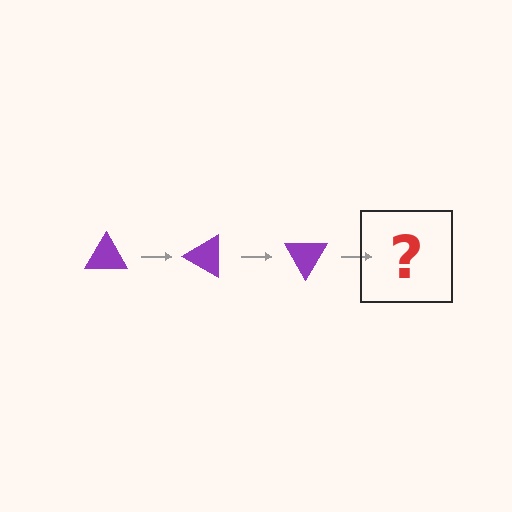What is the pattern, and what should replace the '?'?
The pattern is that the triangle rotates 30 degrees each step. The '?' should be a purple triangle rotated 90 degrees.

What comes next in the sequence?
The next element should be a purple triangle rotated 90 degrees.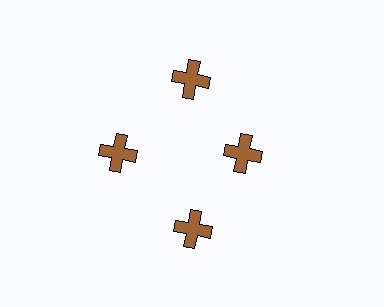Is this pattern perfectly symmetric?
No. The 4 brown crosses are arranged in a ring, but one element near the 3 o'clock position is pulled inward toward the center, breaking the 4-fold rotational symmetry.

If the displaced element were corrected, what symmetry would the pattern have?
It would have 4-fold rotational symmetry — the pattern would map onto itself every 90 degrees.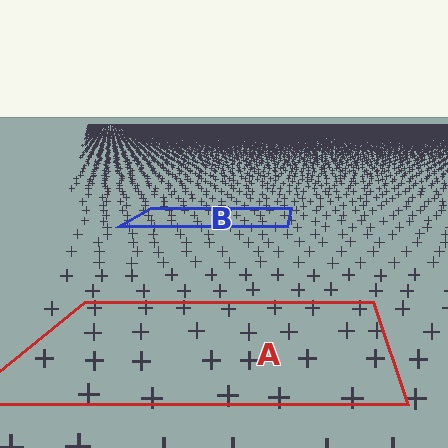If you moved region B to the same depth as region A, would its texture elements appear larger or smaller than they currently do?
They would appear larger. At a closer depth, the same texture elements are projected at a bigger on-screen size.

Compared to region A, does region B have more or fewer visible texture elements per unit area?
Region B has more texture elements per unit area — they are packed more densely because it is farther away.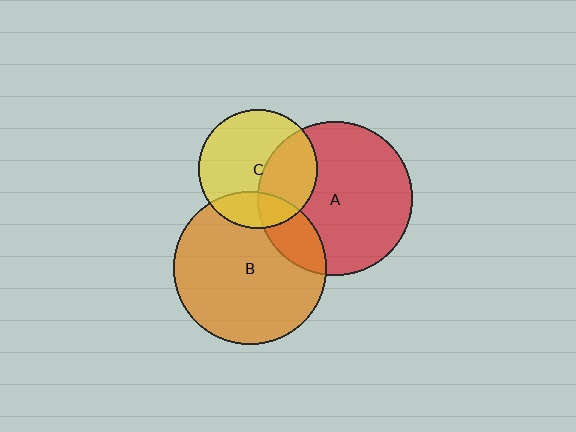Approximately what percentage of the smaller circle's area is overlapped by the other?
Approximately 20%.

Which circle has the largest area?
Circle A (red).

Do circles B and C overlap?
Yes.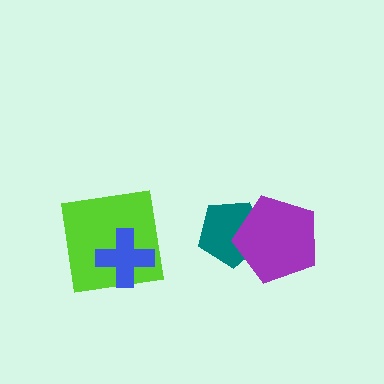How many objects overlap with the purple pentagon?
1 object overlaps with the purple pentagon.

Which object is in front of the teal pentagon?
The purple pentagon is in front of the teal pentagon.